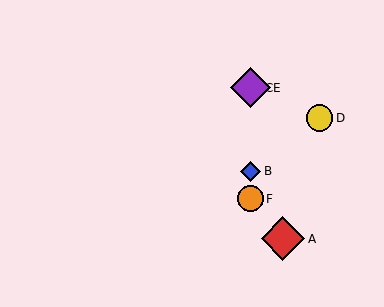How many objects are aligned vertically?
4 objects (B, C, E, F) are aligned vertically.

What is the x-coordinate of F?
Object F is at x≈251.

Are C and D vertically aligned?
No, C is at x≈251 and D is at x≈320.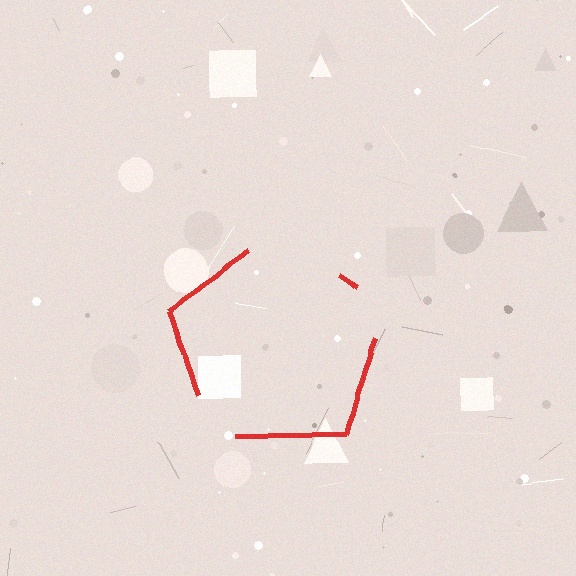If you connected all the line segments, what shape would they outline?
They would outline a pentagon.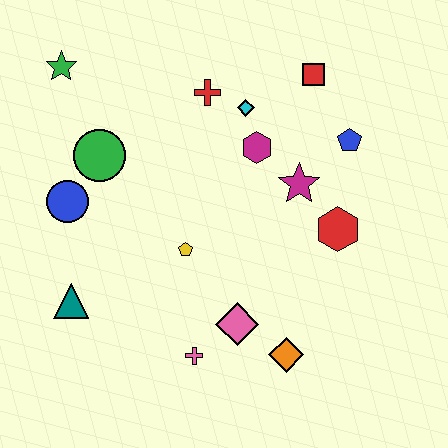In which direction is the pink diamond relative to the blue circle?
The pink diamond is to the right of the blue circle.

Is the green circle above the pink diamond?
Yes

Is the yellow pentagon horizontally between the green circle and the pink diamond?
Yes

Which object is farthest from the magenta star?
The green star is farthest from the magenta star.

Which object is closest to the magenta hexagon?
The cyan diamond is closest to the magenta hexagon.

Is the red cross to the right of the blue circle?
Yes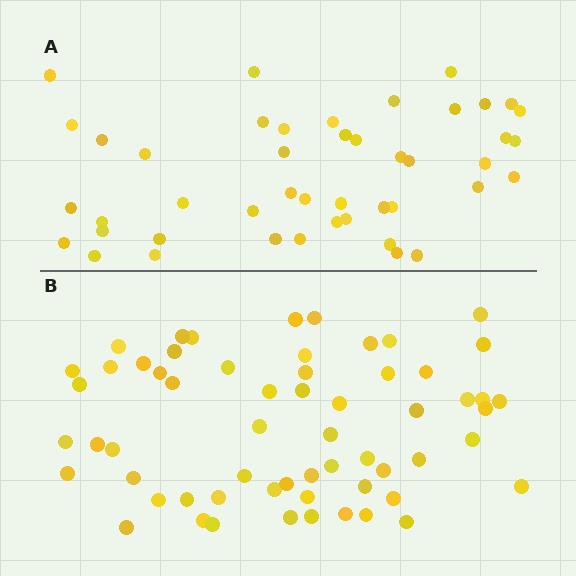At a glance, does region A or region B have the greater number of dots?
Region B (the bottom region) has more dots.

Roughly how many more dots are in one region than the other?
Region B has approximately 15 more dots than region A.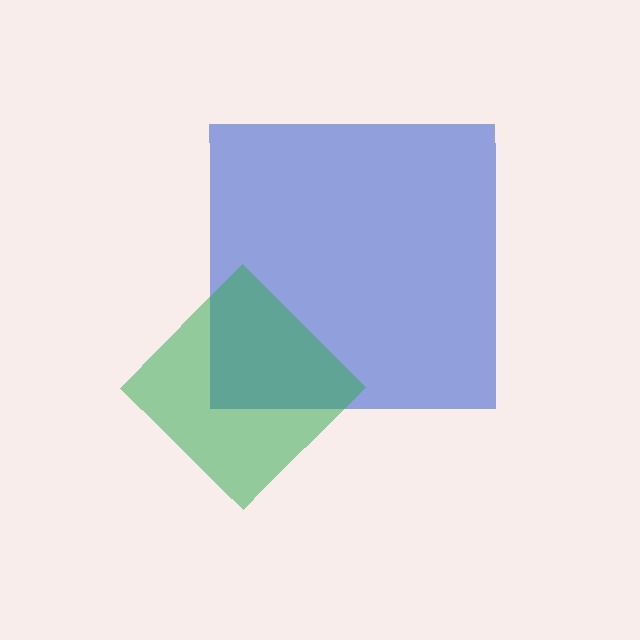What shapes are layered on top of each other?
The layered shapes are: a blue square, a green diamond.